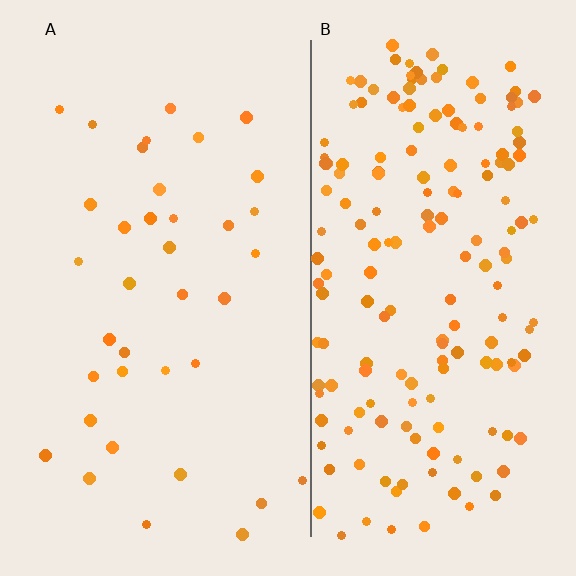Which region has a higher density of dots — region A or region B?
B (the right).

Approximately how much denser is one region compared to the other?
Approximately 4.7× — region B over region A.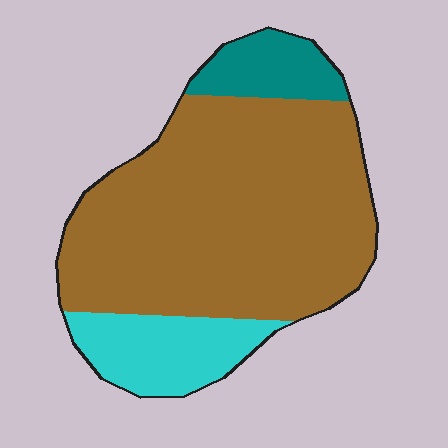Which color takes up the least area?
Teal, at roughly 10%.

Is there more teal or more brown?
Brown.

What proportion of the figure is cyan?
Cyan takes up about one sixth (1/6) of the figure.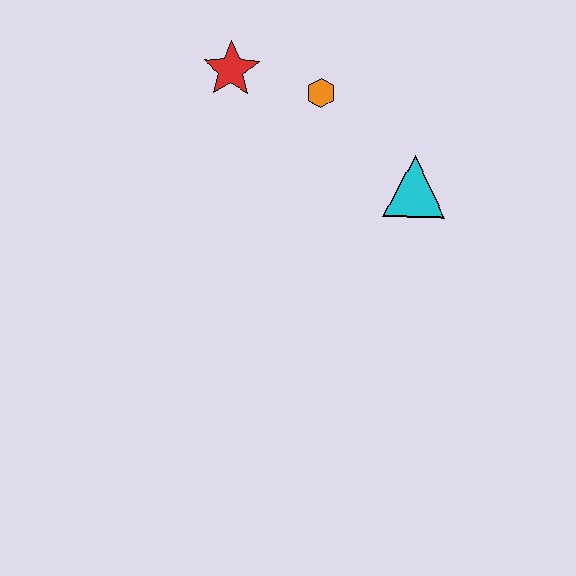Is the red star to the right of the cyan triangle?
No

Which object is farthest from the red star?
The cyan triangle is farthest from the red star.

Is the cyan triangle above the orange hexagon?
No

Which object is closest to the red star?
The orange hexagon is closest to the red star.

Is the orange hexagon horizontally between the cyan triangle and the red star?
Yes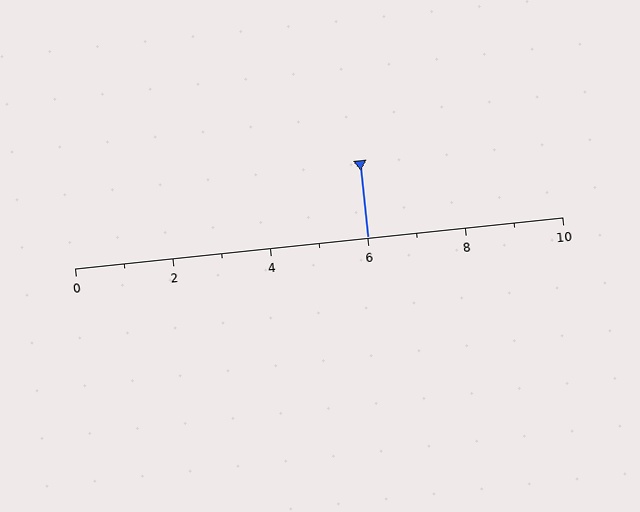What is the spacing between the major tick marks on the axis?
The major ticks are spaced 2 apart.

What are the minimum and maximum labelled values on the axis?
The axis runs from 0 to 10.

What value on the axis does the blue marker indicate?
The marker indicates approximately 6.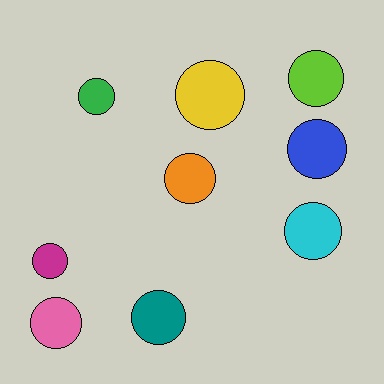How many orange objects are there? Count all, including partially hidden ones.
There is 1 orange object.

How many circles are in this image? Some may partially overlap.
There are 9 circles.